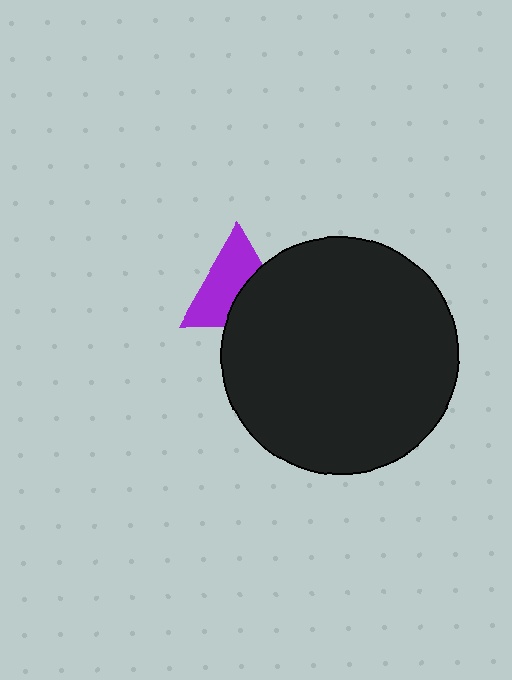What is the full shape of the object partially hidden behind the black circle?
The partially hidden object is a purple triangle.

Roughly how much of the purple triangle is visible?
About half of it is visible (roughly 59%).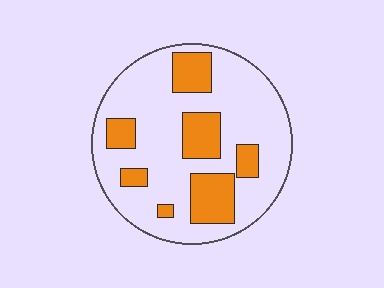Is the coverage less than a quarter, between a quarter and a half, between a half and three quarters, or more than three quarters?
Between a quarter and a half.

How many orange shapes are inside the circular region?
7.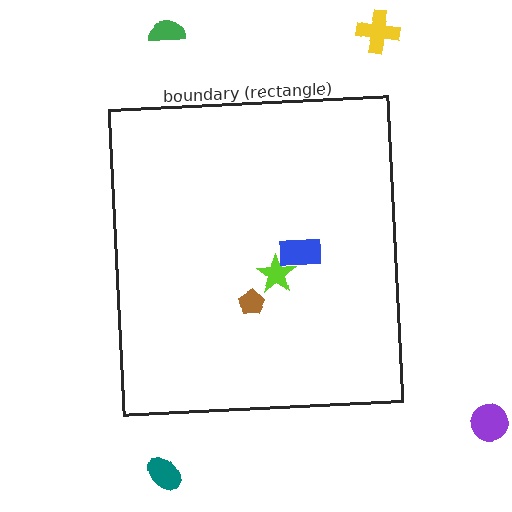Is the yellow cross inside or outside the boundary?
Outside.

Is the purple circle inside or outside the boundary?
Outside.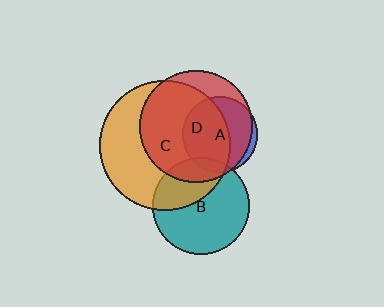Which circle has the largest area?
Circle C (orange).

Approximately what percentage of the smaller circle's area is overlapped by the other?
Approximately 60%.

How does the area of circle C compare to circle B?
Approximately 1.8 times.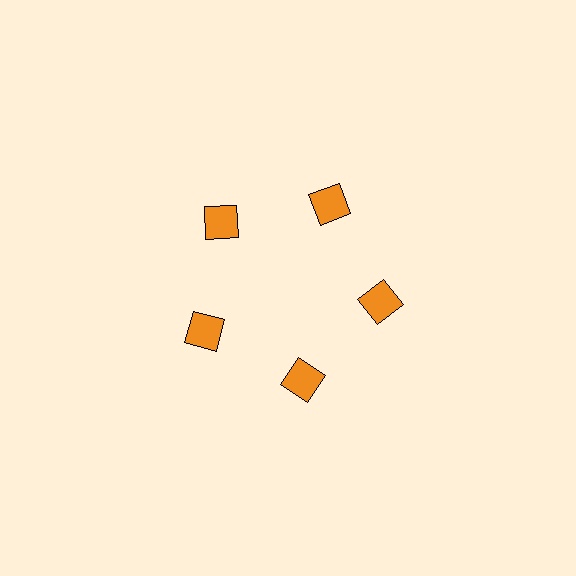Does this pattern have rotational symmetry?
Yes, this pattern has 5-fold rotational symmetry. It looks the same after rotating 72 degrees around the center.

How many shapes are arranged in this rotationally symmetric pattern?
There are 5 shapes, arranged in 5 groups of 1.